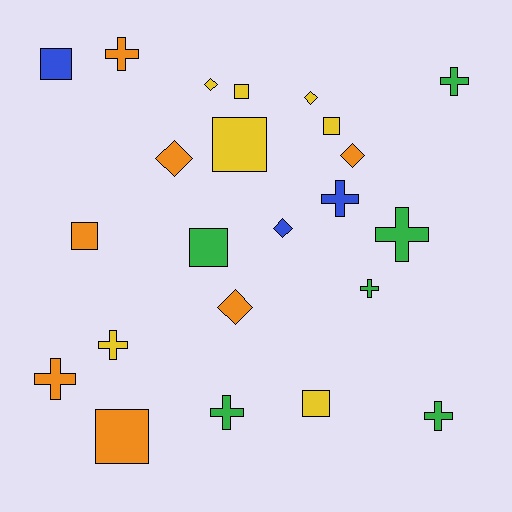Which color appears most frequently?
Yellow, with 7 objects.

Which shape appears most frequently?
Cross, with 9 objects.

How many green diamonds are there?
There are no green diamonds.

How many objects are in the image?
There are 23 objects.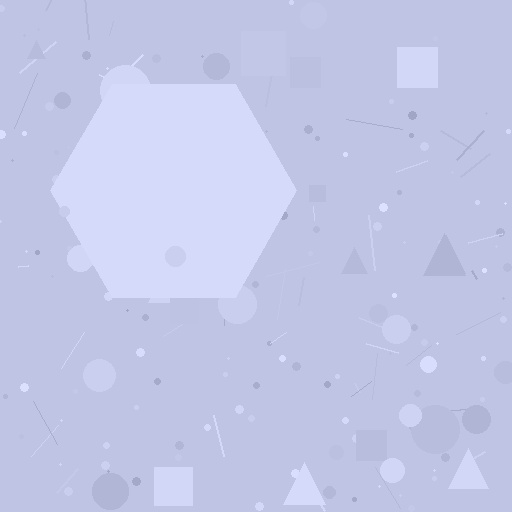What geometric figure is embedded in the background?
A hexagon is embedded in the background.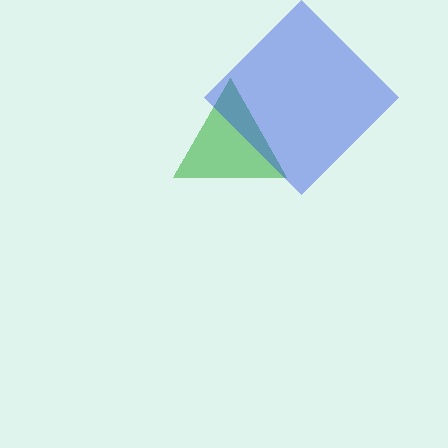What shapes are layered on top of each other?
The layered shapes are: a green triangle, a blue diamond.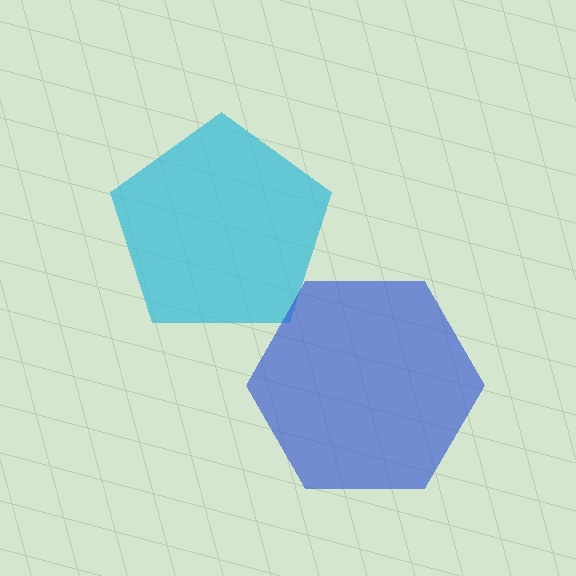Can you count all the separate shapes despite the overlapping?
Yes, there are 2 separate shapes.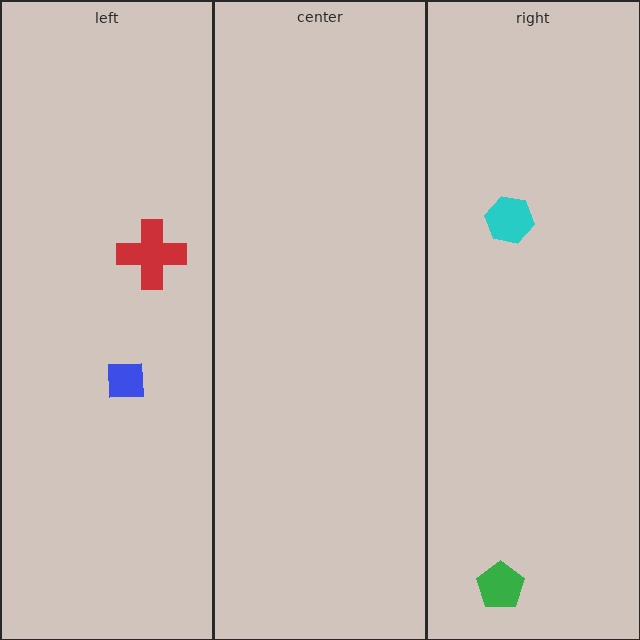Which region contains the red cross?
The left region.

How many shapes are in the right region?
2.